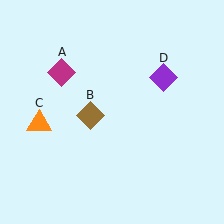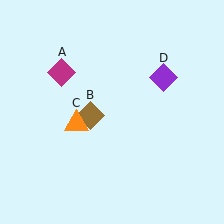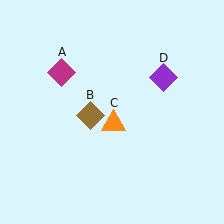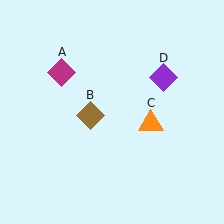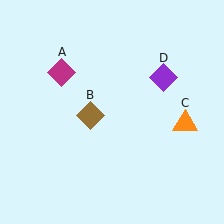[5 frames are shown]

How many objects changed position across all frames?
1 object changed position: orange triangle (object C).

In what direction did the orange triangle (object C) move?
The orange triangle (object C) moved right.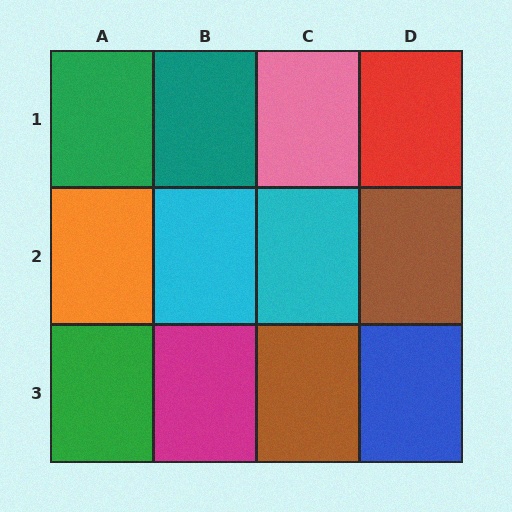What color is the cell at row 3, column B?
Magenta.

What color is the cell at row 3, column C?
Brown.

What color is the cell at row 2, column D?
Brown.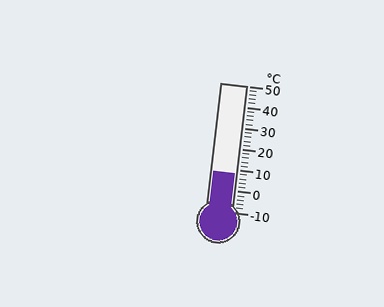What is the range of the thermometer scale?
The thermometer scale ranges from -10°C to 50°C.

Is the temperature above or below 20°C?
The temperature is below 20°C.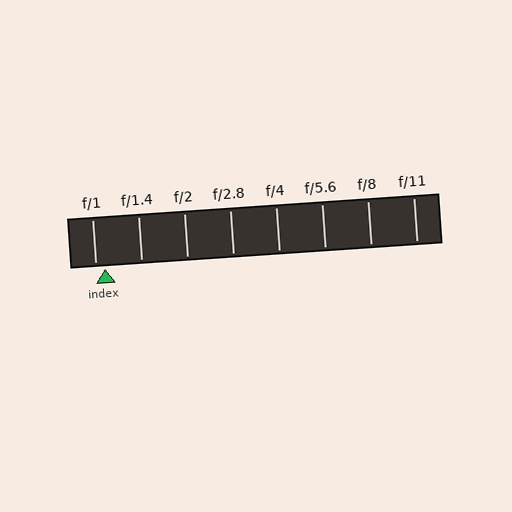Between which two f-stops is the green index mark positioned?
The index mark is between f/1 and f/1.4.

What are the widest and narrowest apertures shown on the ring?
The widest aperture shown is f/1 and the narrowest is f/11.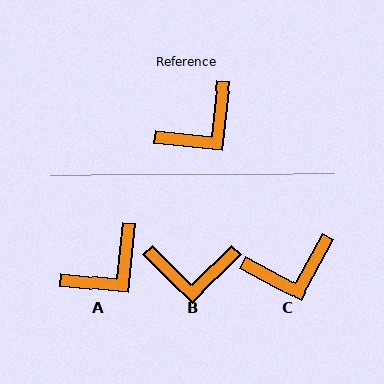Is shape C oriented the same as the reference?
No, it is off by about 23 degrees.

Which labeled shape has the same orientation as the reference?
A.